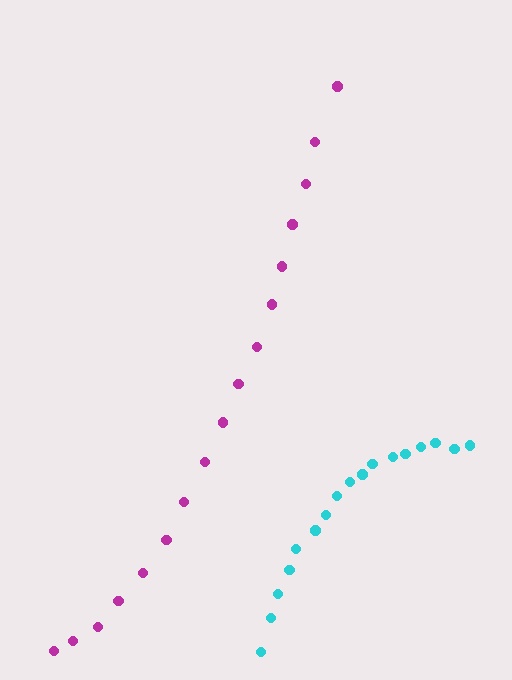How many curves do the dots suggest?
There are 2 distinct paths.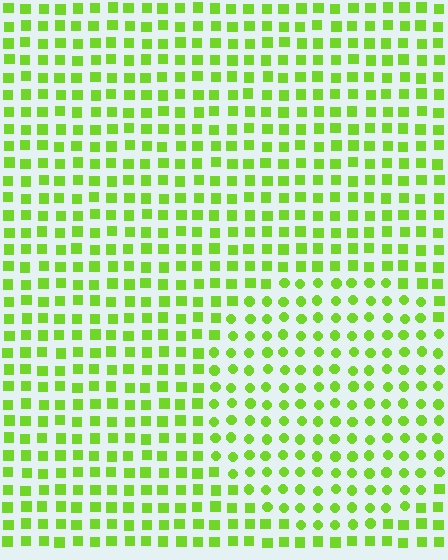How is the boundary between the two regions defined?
The boundary is defined by a change in element shape: circles inside vs. squares outside. All elements share the same color and spacing.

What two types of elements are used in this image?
The image uses circles inside the circle region and squares outside it.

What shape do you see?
I see a circle.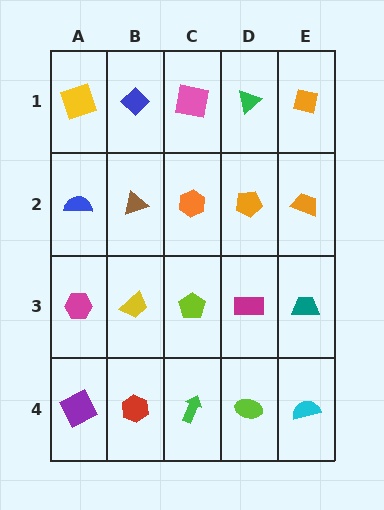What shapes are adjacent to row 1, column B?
A brown triangle (row 2, column B), a yellow square (row 1, column A), a pink square (row 1, column C).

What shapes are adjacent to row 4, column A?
A magenta hexagon (row 3, column A), a red hexagon (row 4, column B).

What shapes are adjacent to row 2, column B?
A blue diamond (row 1, column B), a yellow trapezoid (row 3, column B), a blue semicircle (row 2, column A), an orange hexagon (row 2, column C).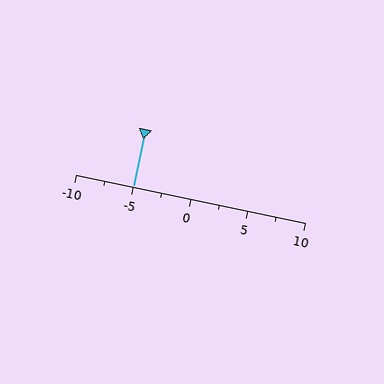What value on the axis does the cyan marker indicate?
The marker indicates approximately -5.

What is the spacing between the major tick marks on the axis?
The major ticks are spaced 5 apart.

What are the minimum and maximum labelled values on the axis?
The axis runs from -10 to 10.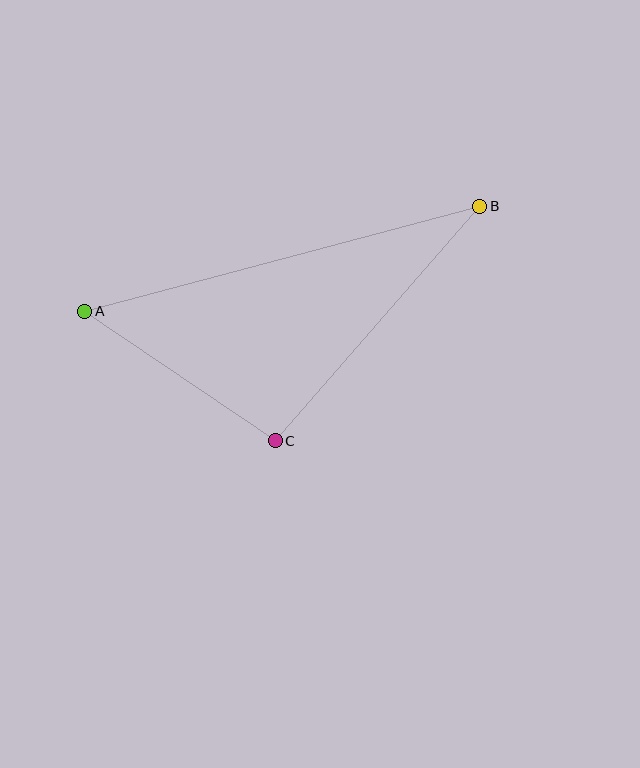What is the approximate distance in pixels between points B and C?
The distance between B and C is approximately 311 pixels.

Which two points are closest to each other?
Points A and C are closest to each other.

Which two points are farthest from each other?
Points A and B are farthest from each other.